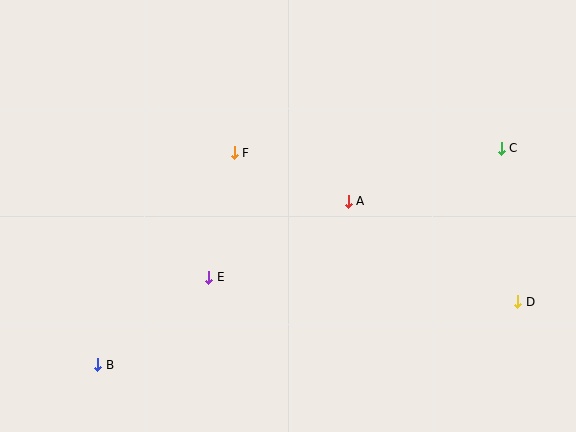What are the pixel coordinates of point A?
Point A is at (348, 201).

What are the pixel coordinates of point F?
Point F is at (234, 153).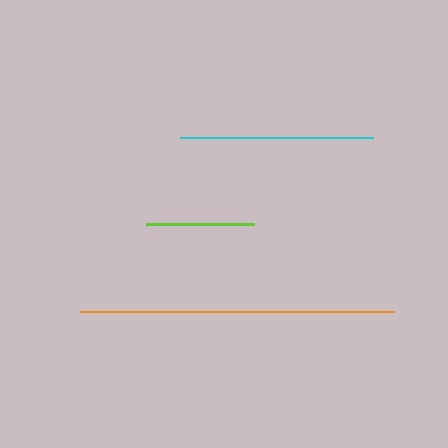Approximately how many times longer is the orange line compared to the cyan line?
The orange line is approximately 1.6 times the length of the cyan line.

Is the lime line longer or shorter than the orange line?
The orange line is longer than the lime line.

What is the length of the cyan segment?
The cyan segment is approximately 194 pixels long.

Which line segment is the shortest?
The lime line is the shortest at approximately 107 pixels.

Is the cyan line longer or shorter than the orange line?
The orange line is longer than the cyan line.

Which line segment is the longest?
The orange line is the longest at approximately 315 pixels.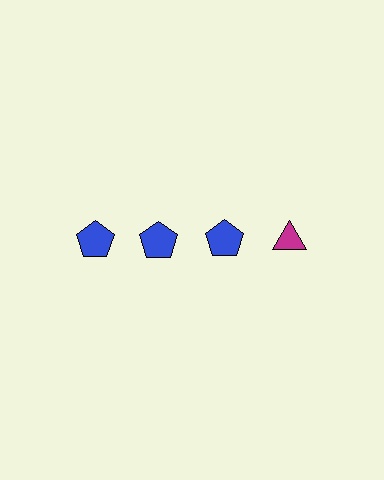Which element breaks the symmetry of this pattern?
The magenta triangle in the top row, second from right column breaks the symmetry. All other shapes are blue pentagons.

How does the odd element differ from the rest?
It differs in both color (magenta instead of blue) and shape (triangle instead of pentagon).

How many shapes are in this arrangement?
There are 4 shapes arranged in a grid pattern.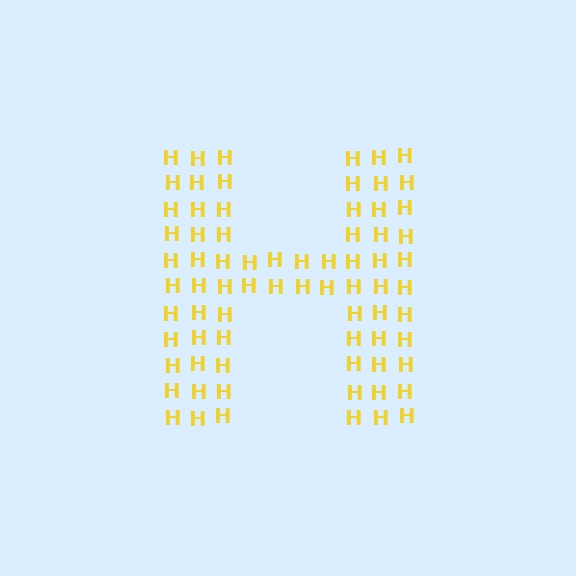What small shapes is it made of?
It is made of small letter H's.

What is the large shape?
The large shape is the letter H.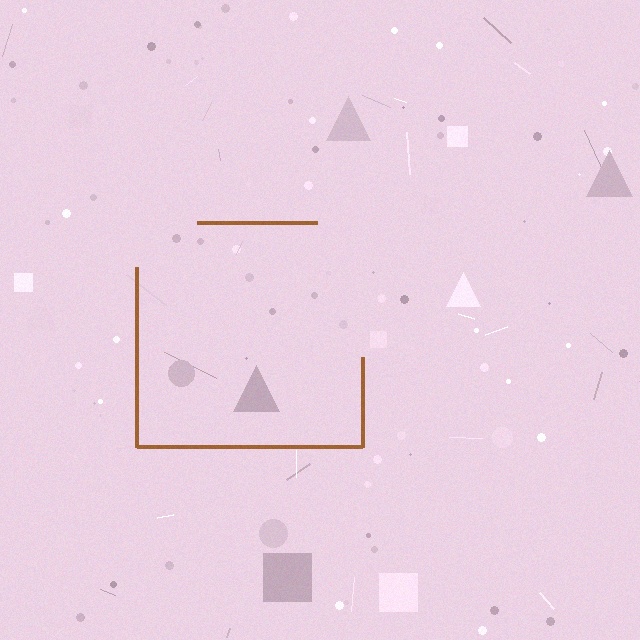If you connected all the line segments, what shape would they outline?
They would outline a square.